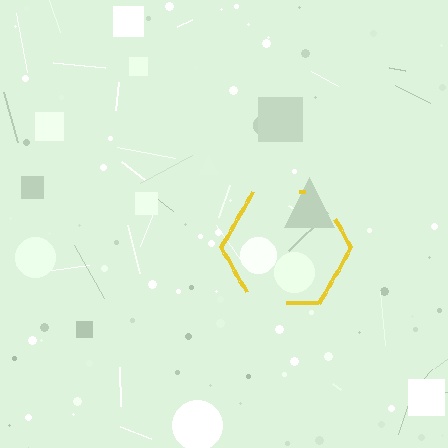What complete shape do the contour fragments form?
The contour fragments form a hexagon.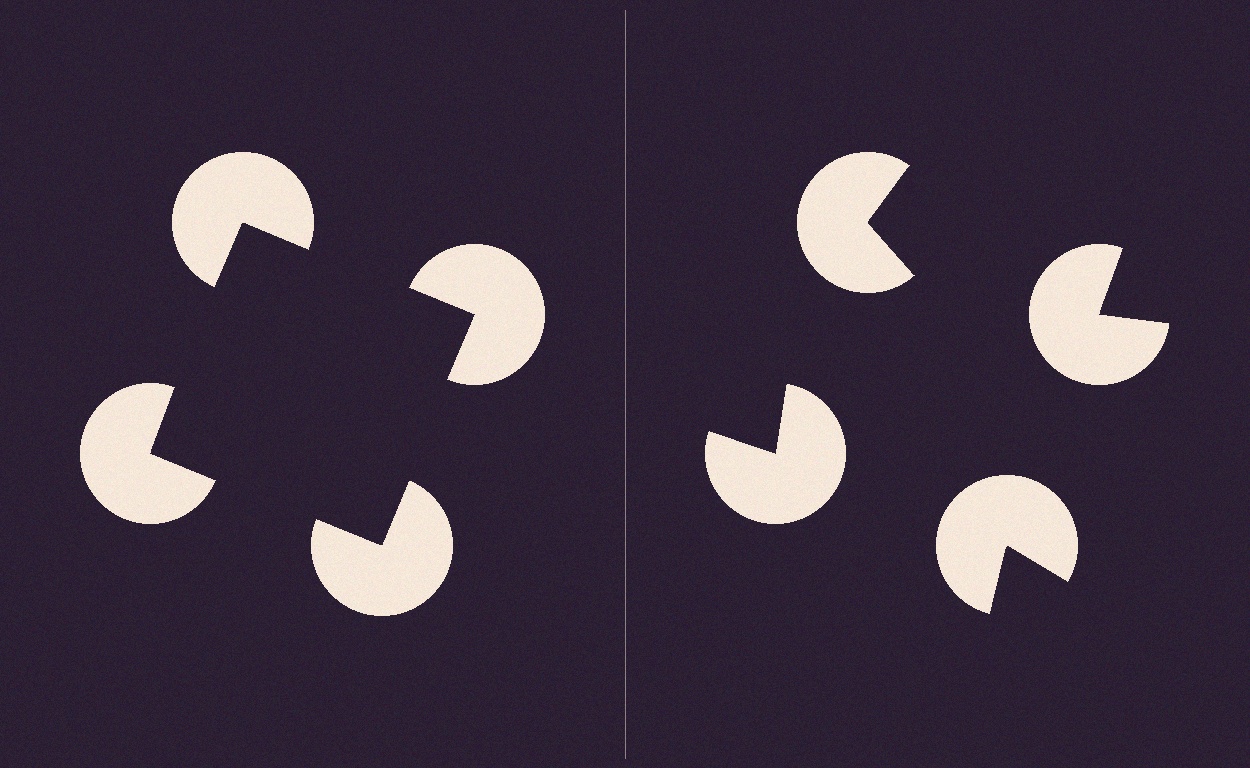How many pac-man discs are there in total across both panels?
8 — 4 on each side.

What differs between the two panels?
The pac-man discs are positioned identically on both sides; only the wedge orientations differ. On the left they align to a square; on the right they are misaligned.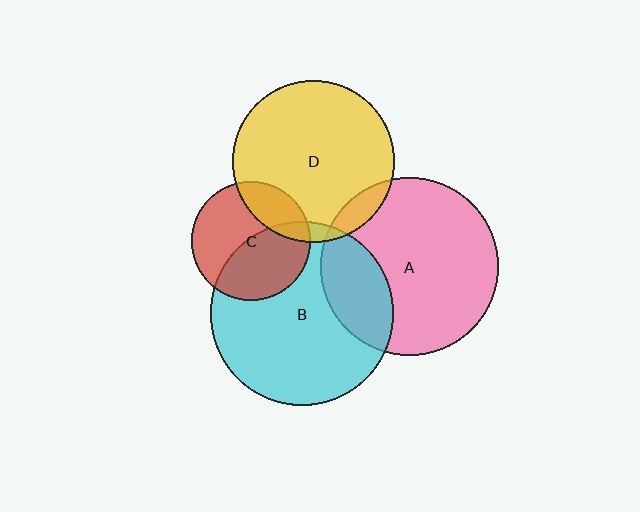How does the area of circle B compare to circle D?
Approximately 1.3 times.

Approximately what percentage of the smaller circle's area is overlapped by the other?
Approximately 5%.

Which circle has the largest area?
Circle B (cyan).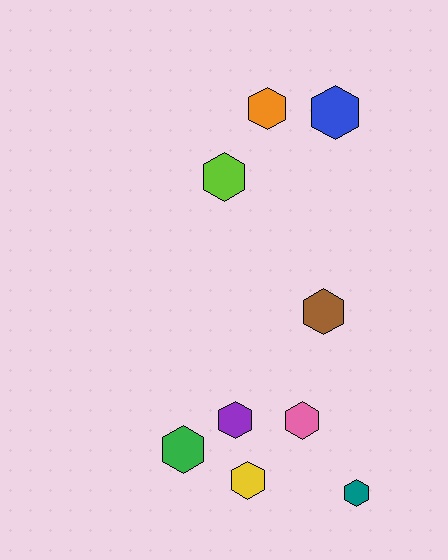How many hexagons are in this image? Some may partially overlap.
There are 9 hexagons.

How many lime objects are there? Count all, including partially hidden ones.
There is 1 lime object.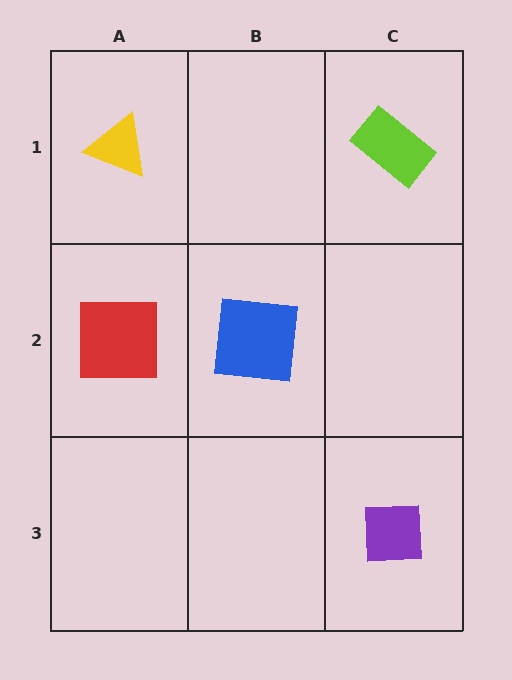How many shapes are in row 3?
1 shape.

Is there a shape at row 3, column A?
No, that cell is empty.